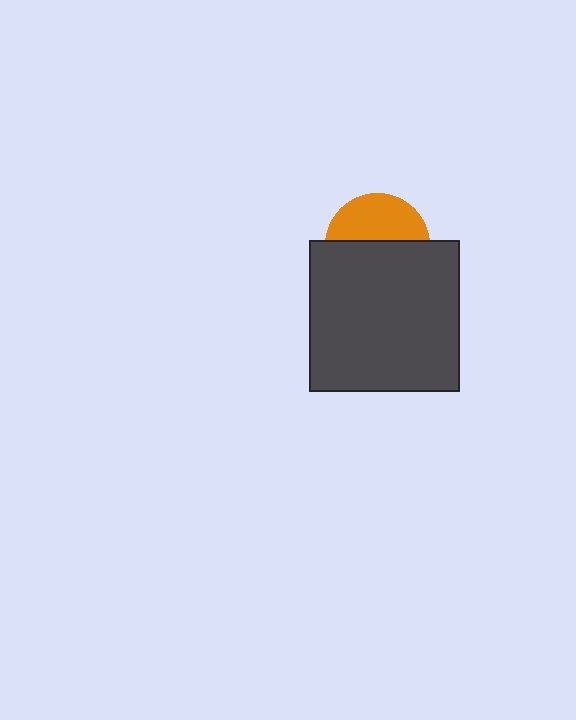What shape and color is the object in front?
The object in front is a dark gray square.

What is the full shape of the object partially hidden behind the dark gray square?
The partially hidden object is an orange circle.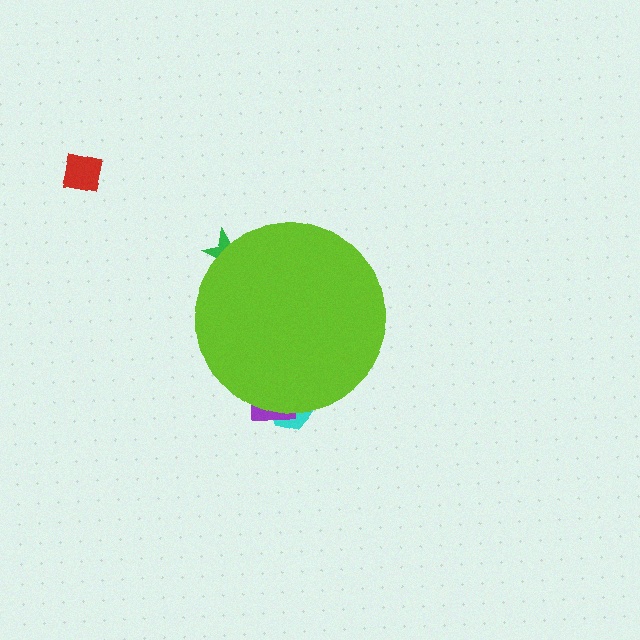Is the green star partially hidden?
Yes, the green star is partially hidden behind the lime circle.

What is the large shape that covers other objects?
A lime circle.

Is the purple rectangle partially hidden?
Yes, the purple rectangle is partially hidden behind the lime circle.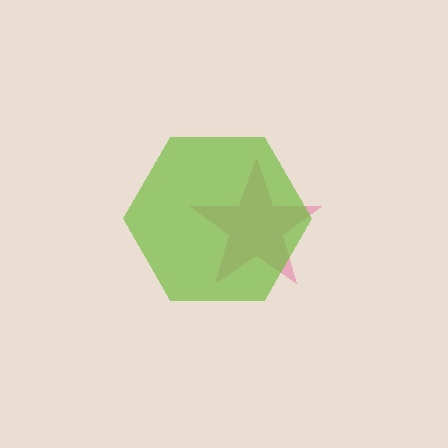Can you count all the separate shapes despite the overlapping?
Yes, there are 2 separate shapes.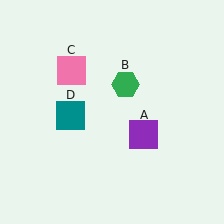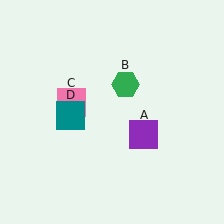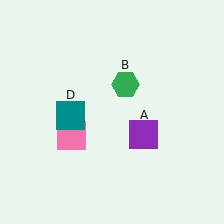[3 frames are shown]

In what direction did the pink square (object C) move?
The pink square (object C) moved down.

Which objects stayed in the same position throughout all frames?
Purple square (object A) and green hexagon (object B) and teal square (object D) remained stationary.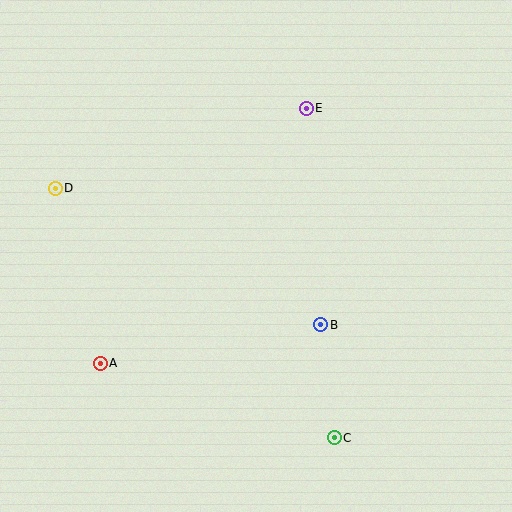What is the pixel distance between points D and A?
The distance between D and A is 181 pixels.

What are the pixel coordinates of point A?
Point A is at (100, 363).